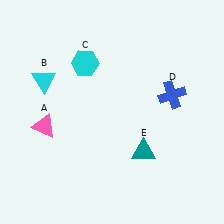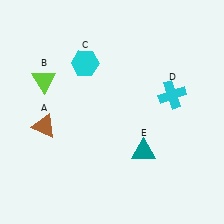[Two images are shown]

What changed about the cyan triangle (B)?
In Image 1, B is cyan. In Image 2, it changed to lime.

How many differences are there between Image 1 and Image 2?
There are 3 differences between the two images.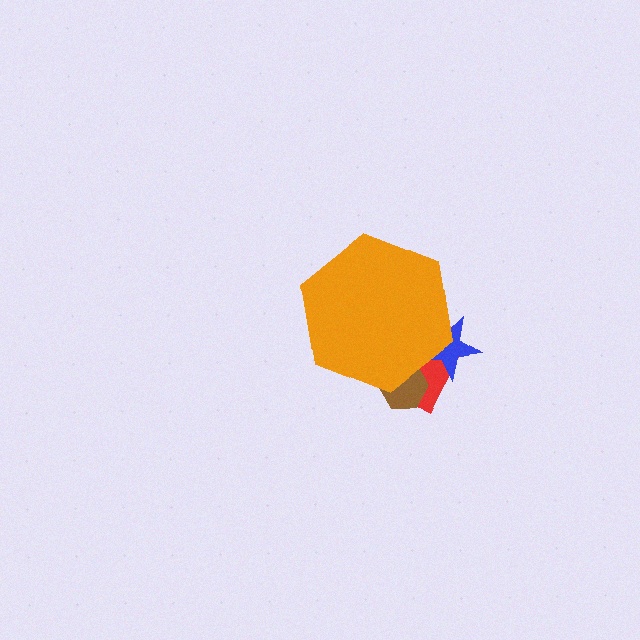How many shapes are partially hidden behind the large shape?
3 shapes are partially hidden.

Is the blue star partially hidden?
Yes, the blue star is partially hidden behind the orange hexagon.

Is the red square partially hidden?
Yes, the red square is partially hidden behind the orange hexagon.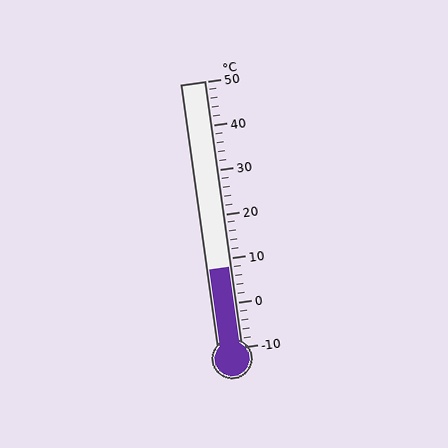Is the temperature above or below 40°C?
The temperature is below 40°C.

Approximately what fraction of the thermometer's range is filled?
The thermometer is filled to approximately 30% of its range.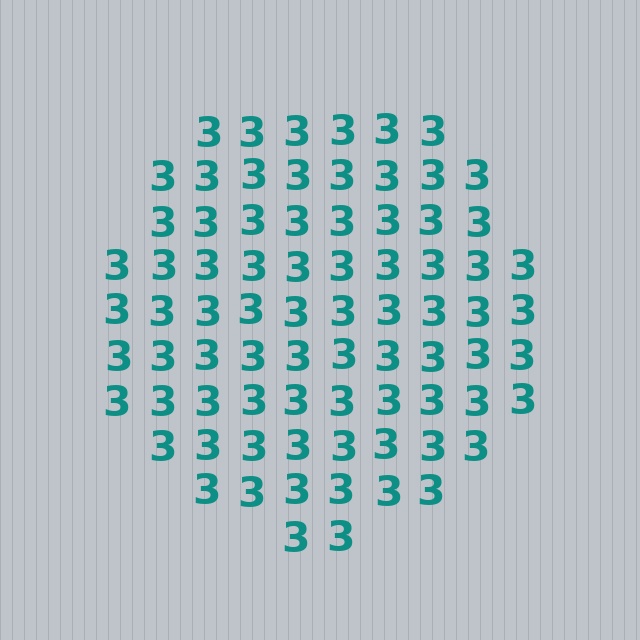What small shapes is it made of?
It is made of small digit 3's.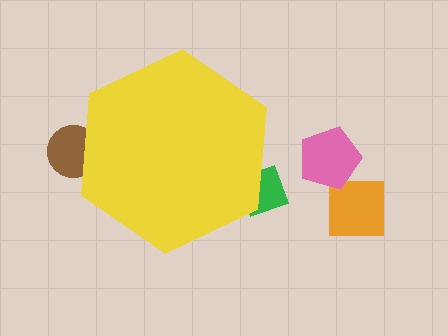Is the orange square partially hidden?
No, the orange square is fully visible.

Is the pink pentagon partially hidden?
No, the pink pentagon is fully visible.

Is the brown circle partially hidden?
Yes, the brown circle is partially hidden behind the yellow hexagon.